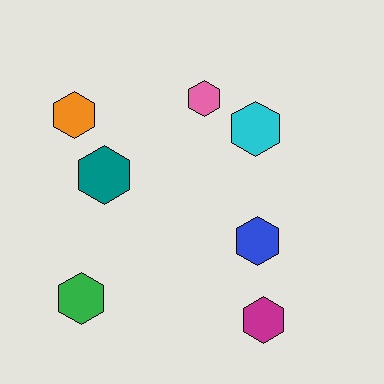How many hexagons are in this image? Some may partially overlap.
There are 7 hexagons.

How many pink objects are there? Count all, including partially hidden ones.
There is 1 pink object.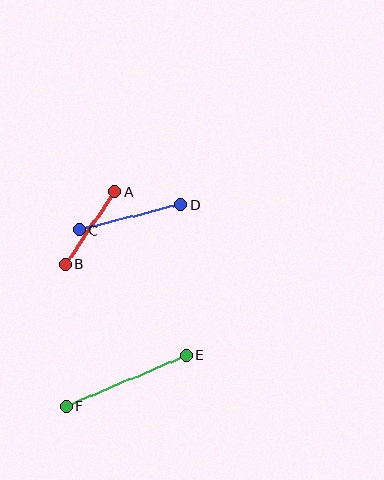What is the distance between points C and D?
The distance is approximately 104 pixels.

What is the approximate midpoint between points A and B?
The midpoint is at approximately (90, 228) pixels.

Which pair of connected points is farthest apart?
Points E and F are farthest apart.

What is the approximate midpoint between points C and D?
The midpoint is at approximately (130, 217) pixels.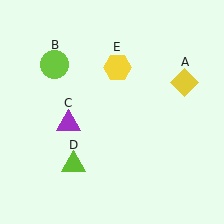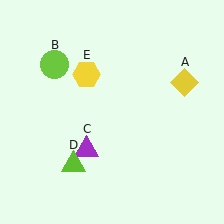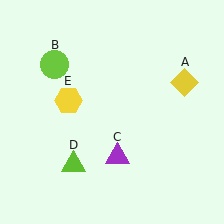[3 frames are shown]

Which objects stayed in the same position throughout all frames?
Yellow diamond (object A) and lime circle (object B) and lime triangle (object D) remained stationary.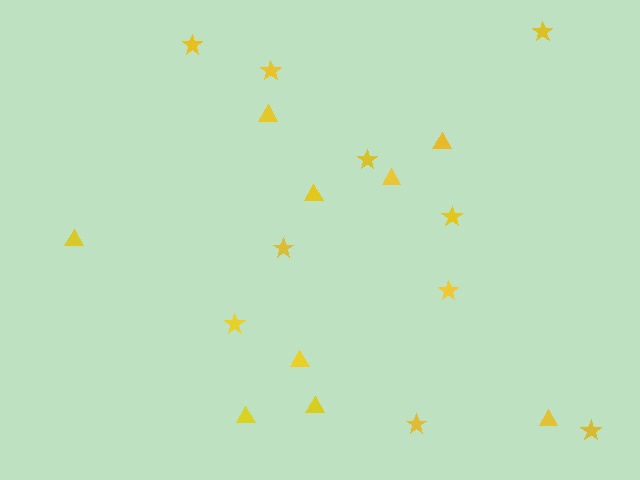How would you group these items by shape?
There are 2 groups: one group of triangles (9) and one group of stars (10).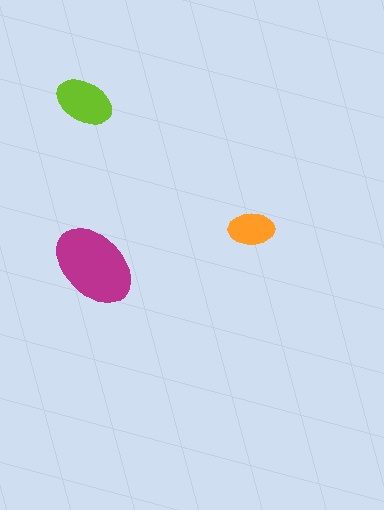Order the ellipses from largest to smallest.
the magenta one, the lime one, the orange one.